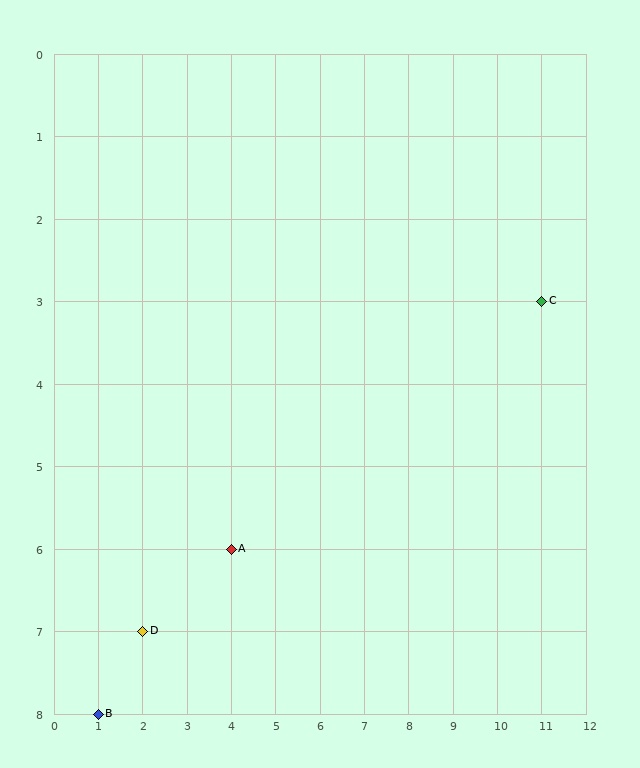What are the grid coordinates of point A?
Point A is at grid coordinates (4, 6).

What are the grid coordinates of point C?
Point C is at grid coordinates (11, 3).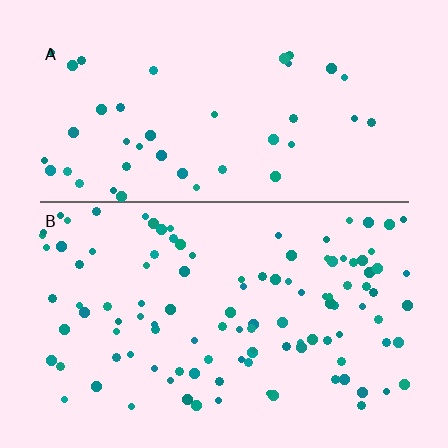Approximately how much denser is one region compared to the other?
Approximately 2.5× — region B over region A.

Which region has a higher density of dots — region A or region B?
B (the bottom).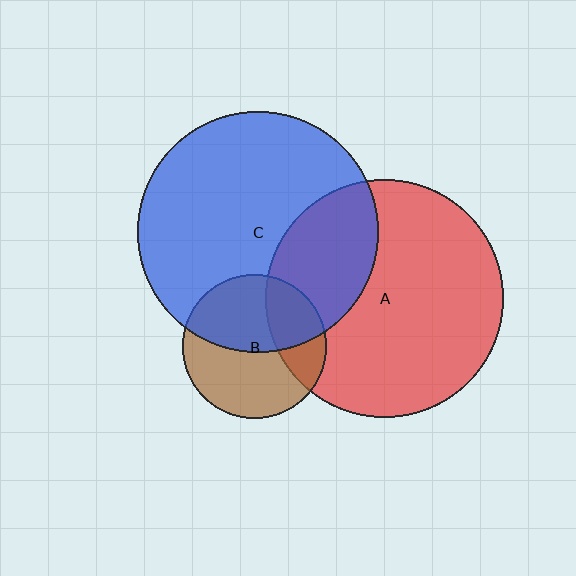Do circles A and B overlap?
Yes.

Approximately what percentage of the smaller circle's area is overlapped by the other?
Approximately 30%.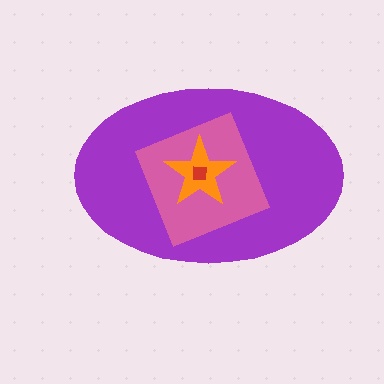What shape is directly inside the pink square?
The orange star.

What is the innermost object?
The red square.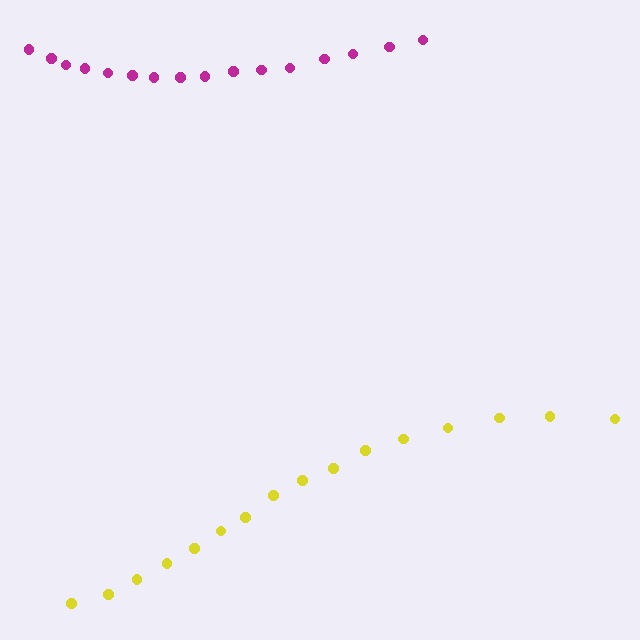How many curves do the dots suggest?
There are 2 distinct paths.